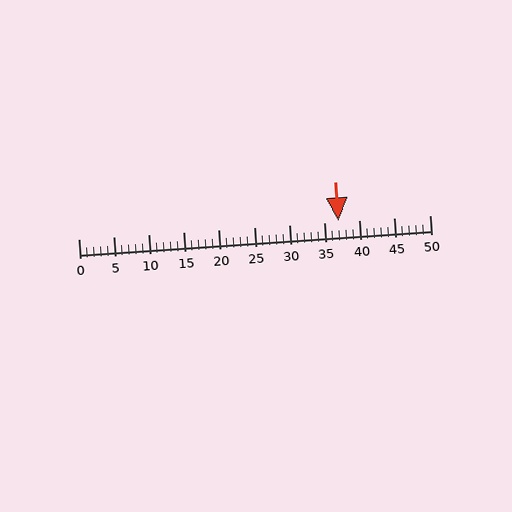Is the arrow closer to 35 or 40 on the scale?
The arrow is closer to 35.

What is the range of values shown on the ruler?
The ruler shows values from 0 to 50.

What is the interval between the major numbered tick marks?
The major tick marks are spaced 5 units apart.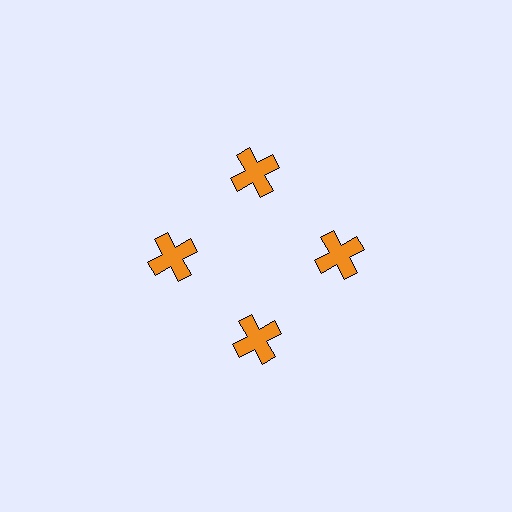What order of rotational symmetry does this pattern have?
This pattern has 4-fold rotational symmetry.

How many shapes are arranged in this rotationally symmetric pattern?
There are 4 shapes, arranged in 4 groups of 1.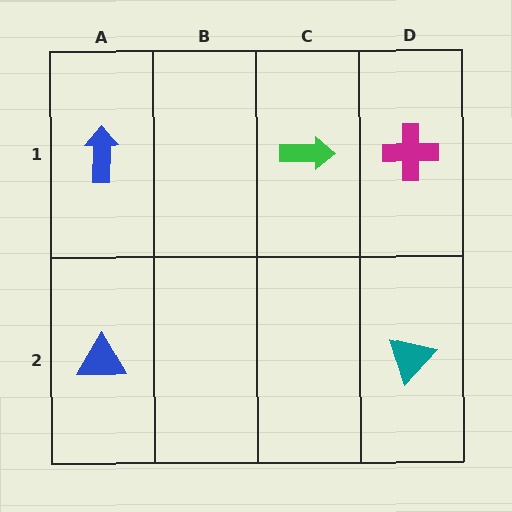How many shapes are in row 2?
2 shapes.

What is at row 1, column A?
A blue arrow.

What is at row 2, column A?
A blue triangle.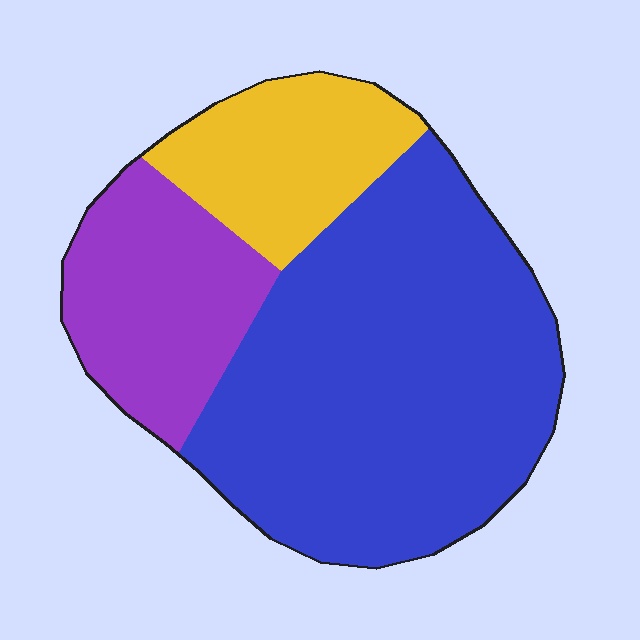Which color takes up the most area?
Blue, at roughly 60%.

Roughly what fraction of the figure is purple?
Purple takes up between a sixth and a third of the figure.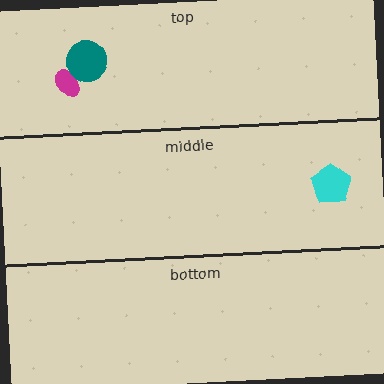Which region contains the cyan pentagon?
The middle region.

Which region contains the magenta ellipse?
The top region.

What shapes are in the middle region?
The cyan pentagon.